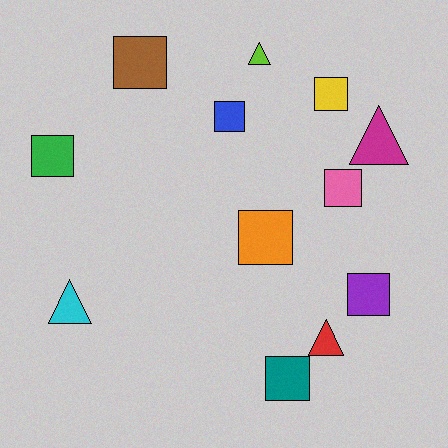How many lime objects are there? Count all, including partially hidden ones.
There is 1 lime object.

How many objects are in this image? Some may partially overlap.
There are 12 objects.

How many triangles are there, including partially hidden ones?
There are 4 triangles.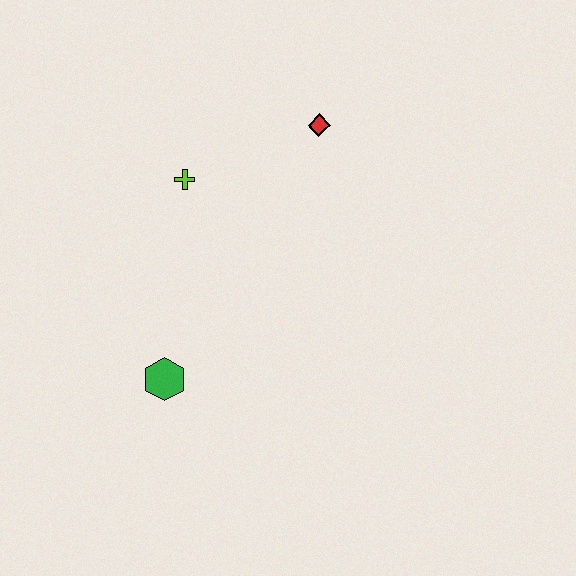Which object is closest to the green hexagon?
The lime cross is closest to the green hexagon.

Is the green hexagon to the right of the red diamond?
No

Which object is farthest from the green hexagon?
The red diamond is farthest from the green hexagon.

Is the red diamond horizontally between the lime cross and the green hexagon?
No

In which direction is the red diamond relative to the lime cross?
The red diamond is to the right of the lime cross.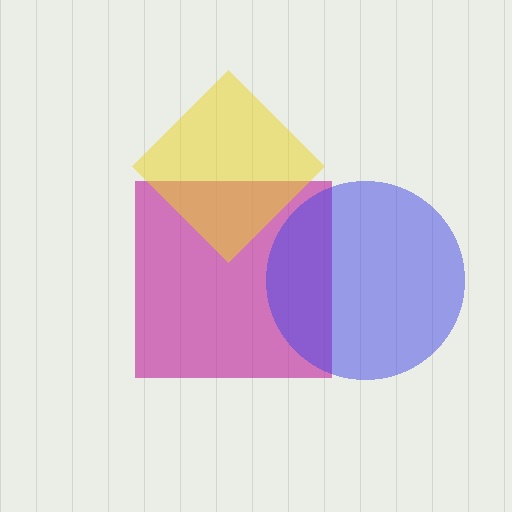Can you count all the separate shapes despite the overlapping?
Yes, there are 3 separate shapes.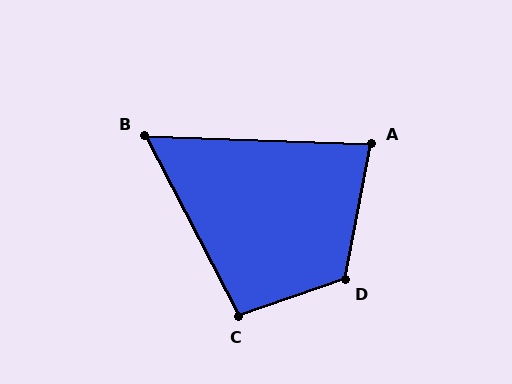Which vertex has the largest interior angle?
D, at approximately 120 degrees.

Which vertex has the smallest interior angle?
B, at approximately 60 degrees.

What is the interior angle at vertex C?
Approximately 99 degrees (obtuse).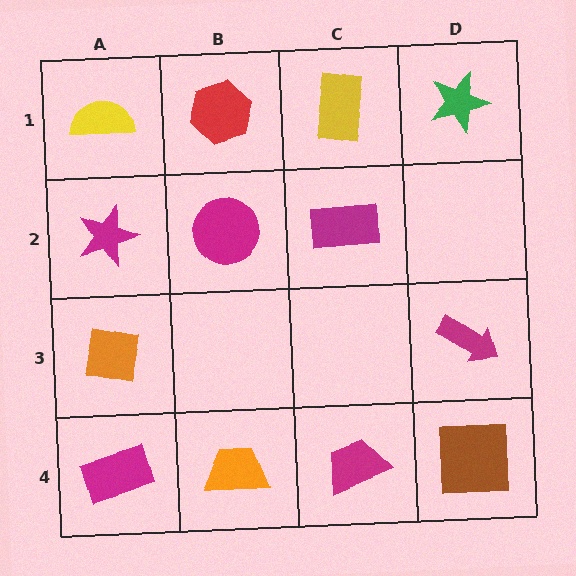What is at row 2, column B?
A magenta circle.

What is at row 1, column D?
A green star.